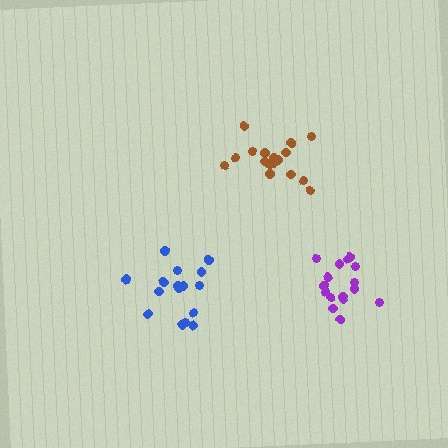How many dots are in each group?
Group 1: 16 dots, Group 2: 16 dots, Group 3: 17 dots (49 total).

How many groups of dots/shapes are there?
There are 3 groups.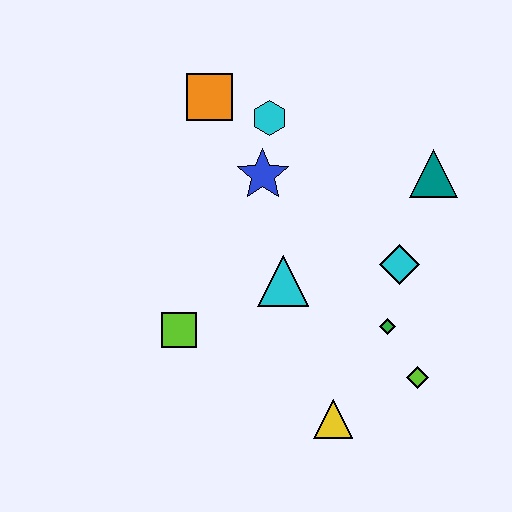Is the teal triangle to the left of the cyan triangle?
No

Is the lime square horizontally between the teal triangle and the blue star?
No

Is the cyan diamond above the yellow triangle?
Yes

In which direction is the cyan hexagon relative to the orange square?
The cyan hexagon is to the right of the orange square.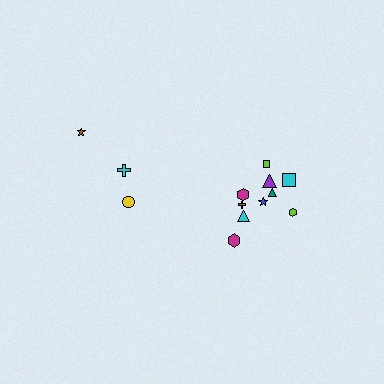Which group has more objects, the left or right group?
The right group.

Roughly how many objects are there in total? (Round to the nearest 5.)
Roughly 15 objects in total.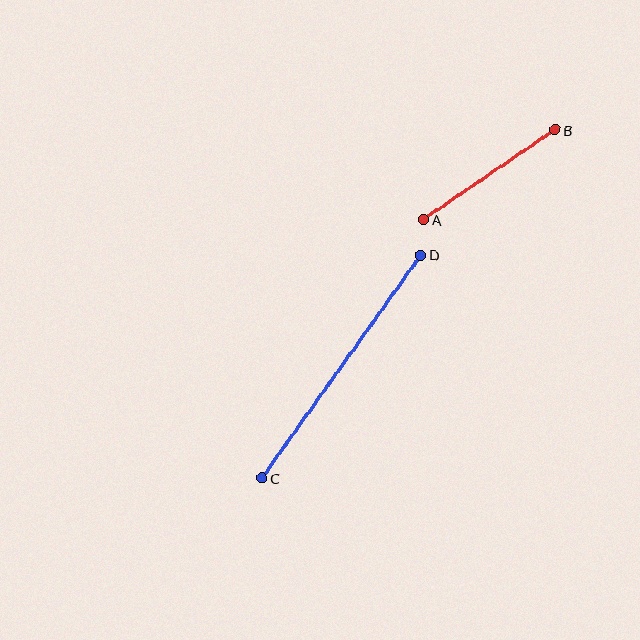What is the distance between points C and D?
The distance is approximately 274 pixels.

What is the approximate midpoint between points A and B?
The midpoint is at approximately (489, 175) pixels.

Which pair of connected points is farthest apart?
Points C and D are farthest apart.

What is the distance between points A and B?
The distance is approximately 159 pixels.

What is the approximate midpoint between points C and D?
The midpoint is at approximately (342, 366) pixels.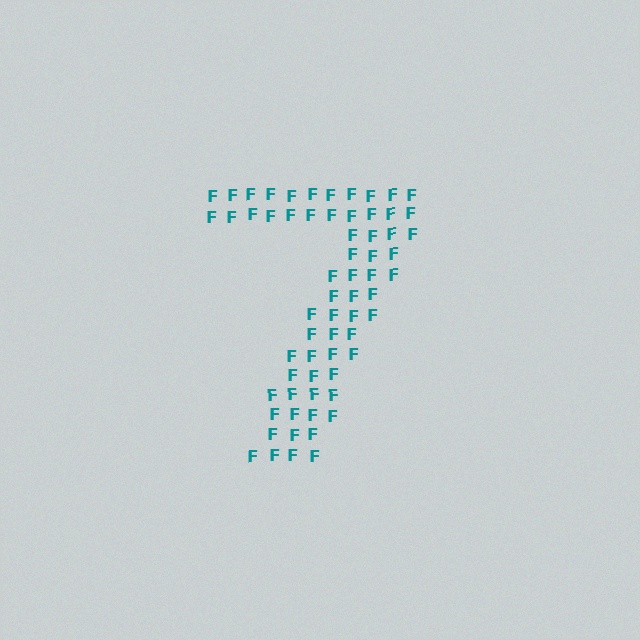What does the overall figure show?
The overall figure shows the digit 7.